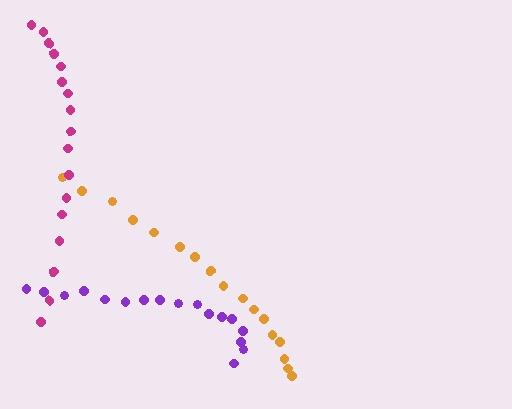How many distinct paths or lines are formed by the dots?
There are 3 distinct paths.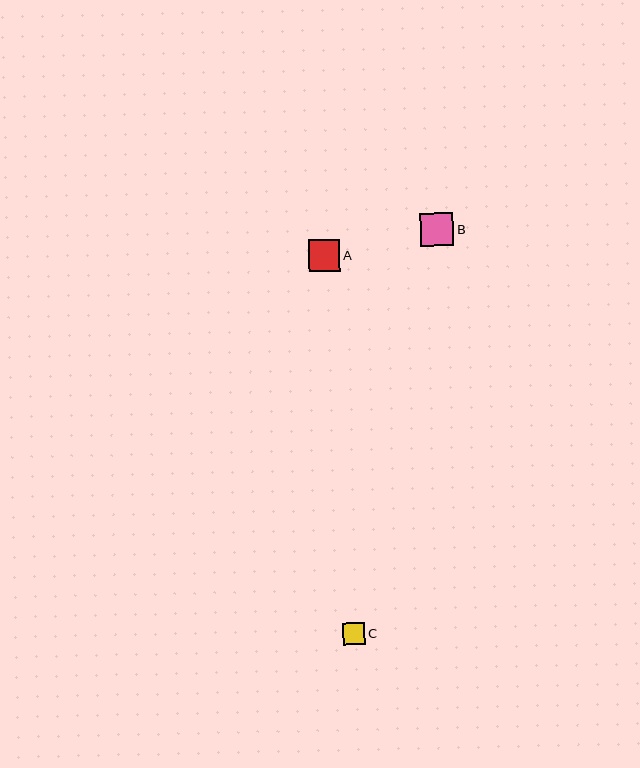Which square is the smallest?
Square C is the smallest with a size of approximately 22 pixels.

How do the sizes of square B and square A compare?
Square B and square A are approximately the same size.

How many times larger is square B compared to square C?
Square B is approximately 1.5 times the size of square C.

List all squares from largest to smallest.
From largest to smallest: B, A, C.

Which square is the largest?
Square B is the largest with a size of approximately 33 pixels.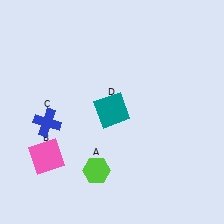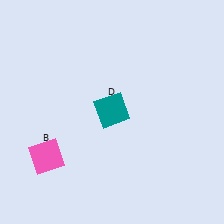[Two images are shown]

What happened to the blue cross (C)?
The blue cross (C) was removed in Image 2. It was in the bottom-left area of Image 1.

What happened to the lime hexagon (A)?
The lime hexagon (A) was removed in Image 2. It was in the bottom-left area of Image 1.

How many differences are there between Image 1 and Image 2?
There are 2 differences between the two images.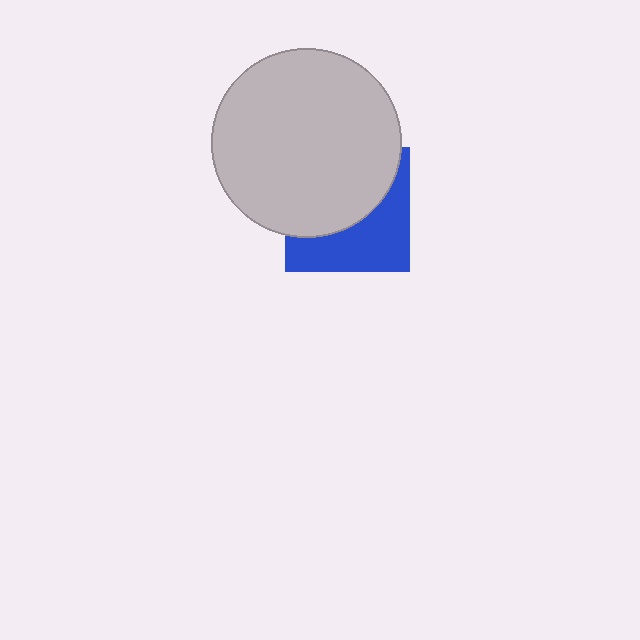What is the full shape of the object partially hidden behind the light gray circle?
The partially hidden object is a blue square.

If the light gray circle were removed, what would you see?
You would see the complete blue square.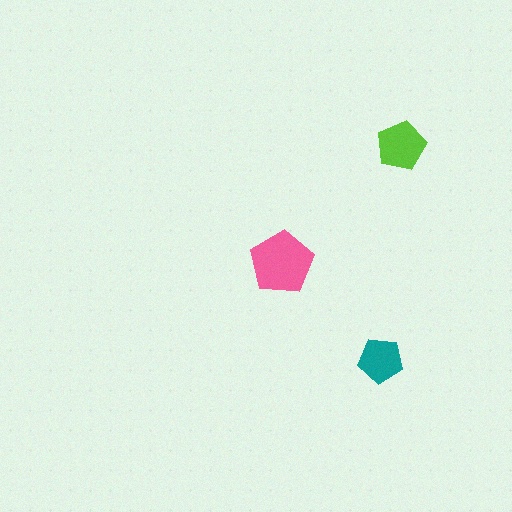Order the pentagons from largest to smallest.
the pink one, the lime one, the teal one.